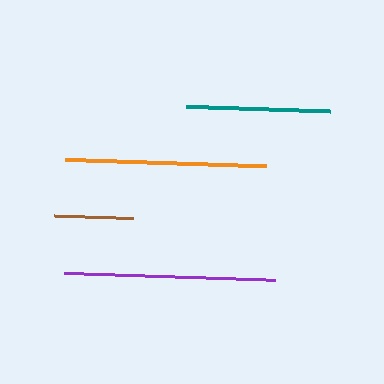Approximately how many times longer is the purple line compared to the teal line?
The purple line is approximately 1.5 times the length of the teal line.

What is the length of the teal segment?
The teal segment is approximately 144 pixels long.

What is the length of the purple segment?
The purple segment is approximately 211 pixels long.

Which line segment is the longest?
The purple line is the longest at approximately 211 pixels.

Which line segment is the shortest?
The brown line is the shortest at approximately 79 pixels.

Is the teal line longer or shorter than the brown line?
The teal line is longer than the brown line.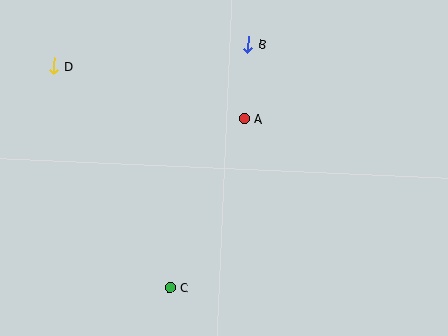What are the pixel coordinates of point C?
Point C is at (170, 287).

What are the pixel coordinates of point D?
Point D is at (54, 66).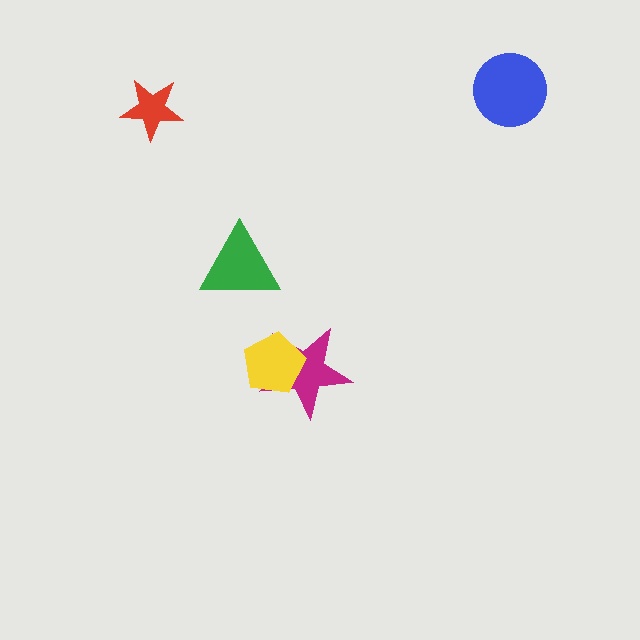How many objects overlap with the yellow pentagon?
1 object overlaps with the yellow pentagon.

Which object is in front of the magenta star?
The yellow pentagon is in front of the magenta star.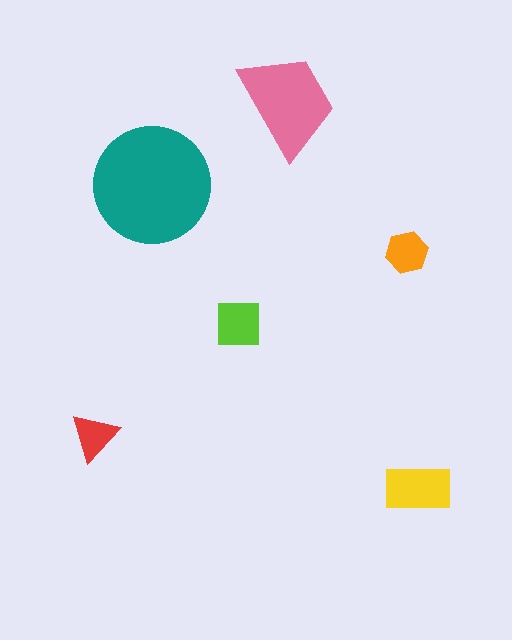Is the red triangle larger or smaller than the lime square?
Smaller.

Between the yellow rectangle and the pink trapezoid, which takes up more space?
The pink trapezoid.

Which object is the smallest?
The red triangle.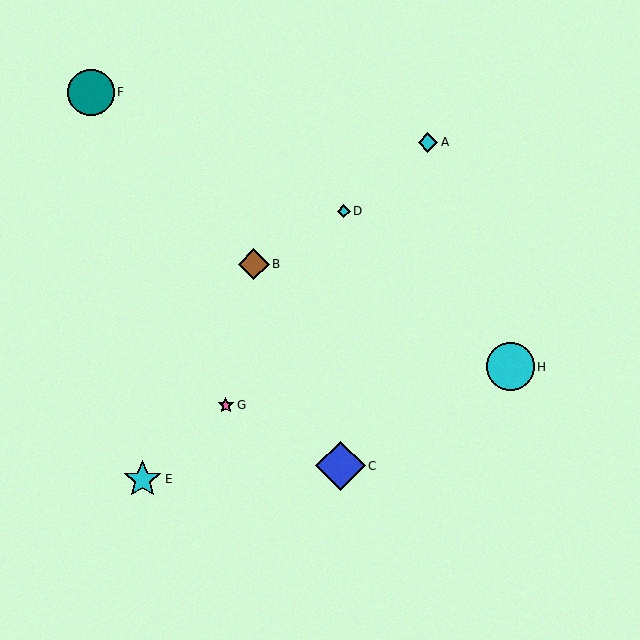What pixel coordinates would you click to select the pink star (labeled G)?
Click at (226, 405) to select the pink star G.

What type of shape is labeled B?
Shape B is a brown diamond.